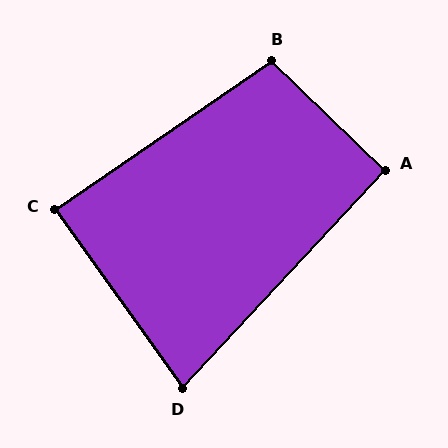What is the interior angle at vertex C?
Approximately 89 degrees (approximately right).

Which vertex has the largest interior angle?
B, at approximately 102 degrees.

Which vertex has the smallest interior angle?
D, at approximately 78 degrees.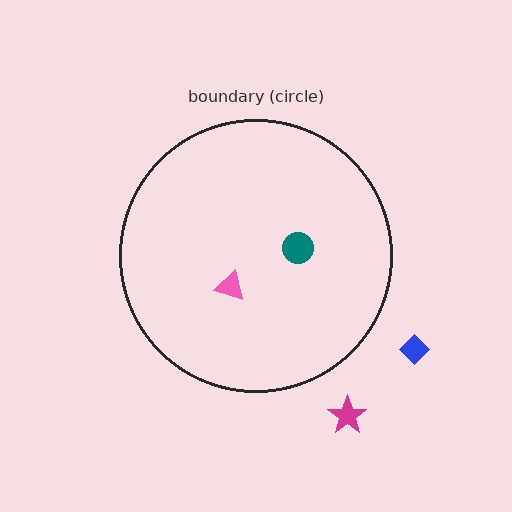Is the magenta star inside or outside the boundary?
Outside.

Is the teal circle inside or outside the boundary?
Inside.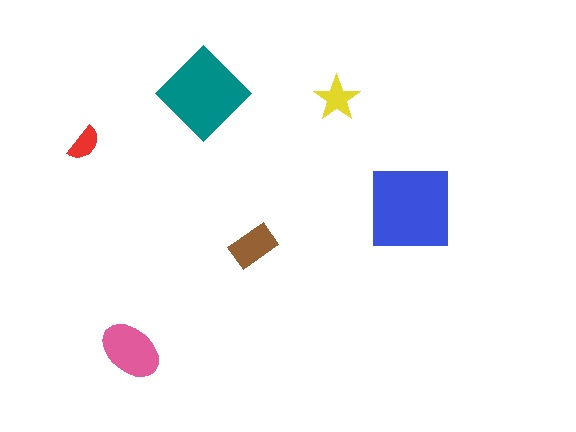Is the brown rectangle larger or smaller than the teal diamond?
Smaller.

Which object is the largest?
The blue square.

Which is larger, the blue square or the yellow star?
The blue square.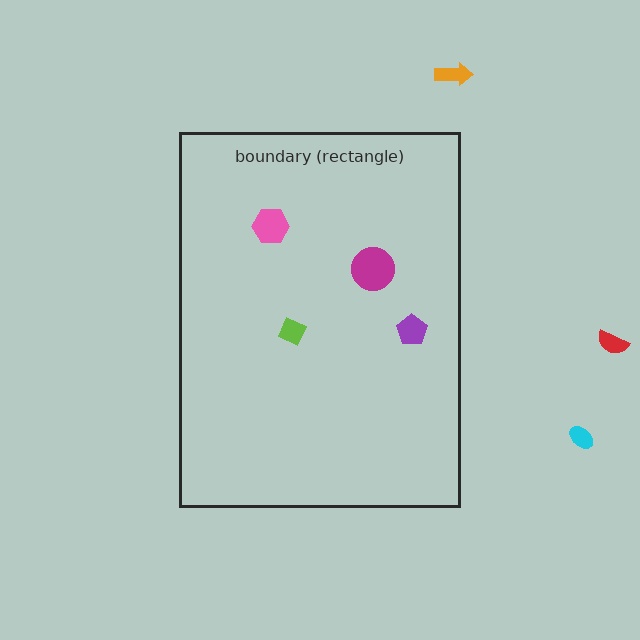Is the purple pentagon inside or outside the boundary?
Inside.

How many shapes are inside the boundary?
4 inside, 3 outside.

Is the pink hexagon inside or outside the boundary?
Inside.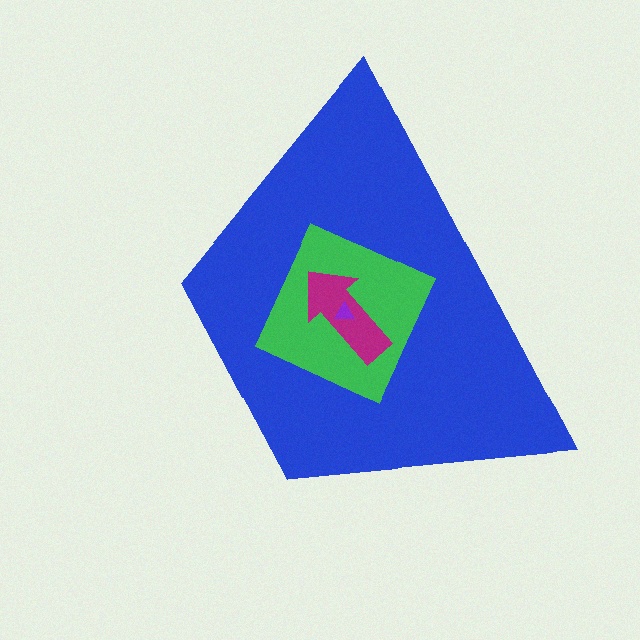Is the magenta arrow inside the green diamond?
Yes.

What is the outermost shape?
The blue trapezoid.